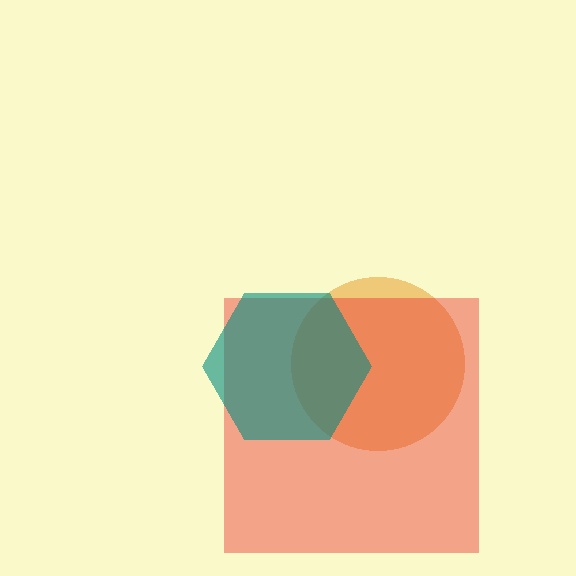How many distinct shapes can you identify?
There are 3 distinct shapes: an orange circle, a red square, a teal hexagon.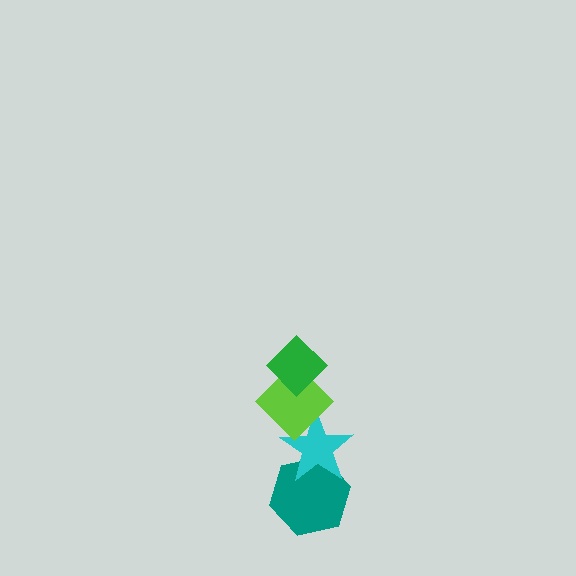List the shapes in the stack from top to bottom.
From top to bottom: the green diamond, the lime diamond, the cyan star, the teal hexagon.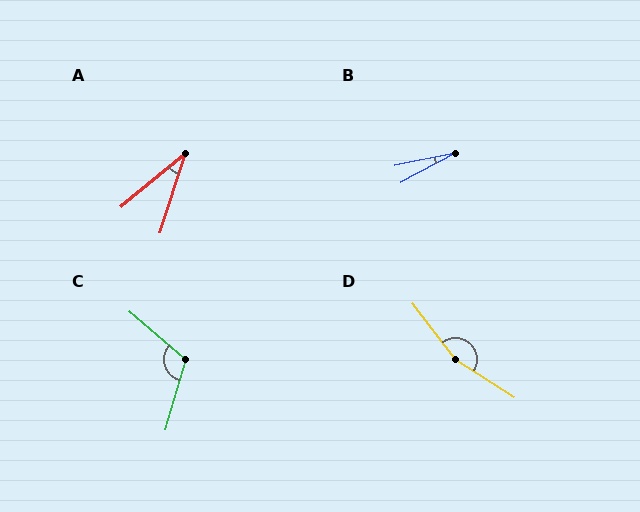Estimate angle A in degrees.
Approximately 33 degrees.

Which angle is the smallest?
B, at approximately 17 degrees.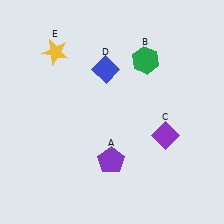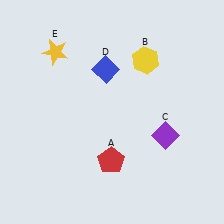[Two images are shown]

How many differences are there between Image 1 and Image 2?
There are 2 differences between the two images.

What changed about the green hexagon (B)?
In Image 1, B is green. In Image 2, it changed to yellow.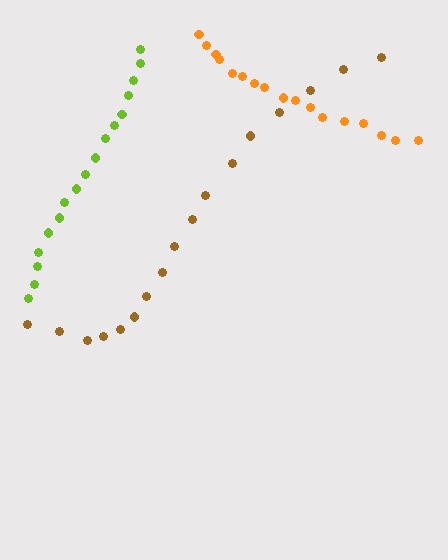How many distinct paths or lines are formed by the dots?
There are 3 distinct paths.